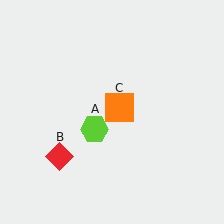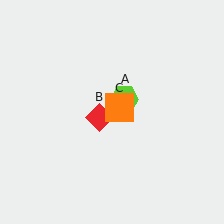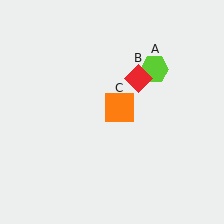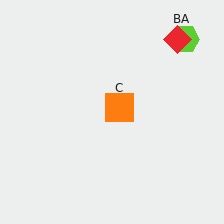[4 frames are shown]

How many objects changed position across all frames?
2 objects changed position: lime hexagon (object A), red diamond (object B).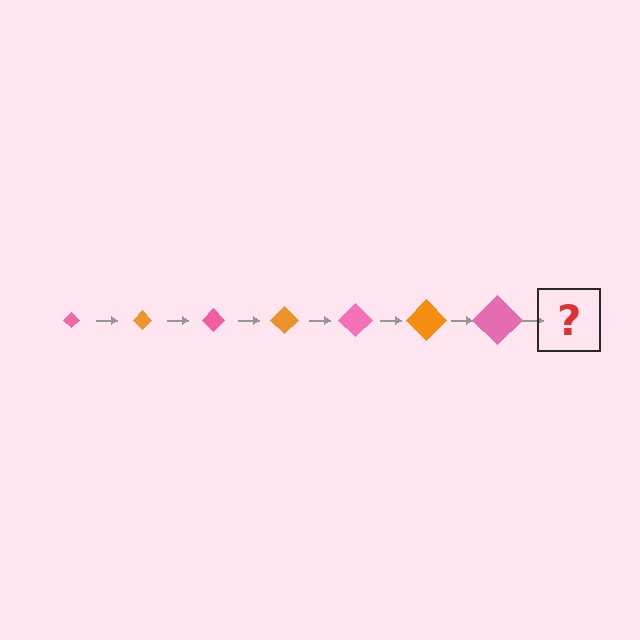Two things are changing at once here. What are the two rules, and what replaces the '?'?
The two rules are that the diamond grows larger each step and the color cycles through pink and orange. The '?' should be an orange diamond, larger than the previous one.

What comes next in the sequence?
The next element should be an orange diamond, larger than the previous one.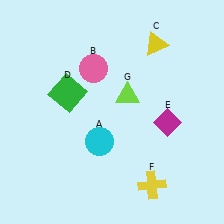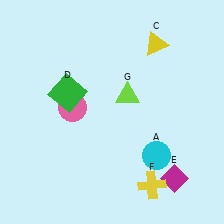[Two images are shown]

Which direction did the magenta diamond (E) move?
The magenta diamond (E) moved down.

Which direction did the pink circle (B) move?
The pink circle (B) moved down.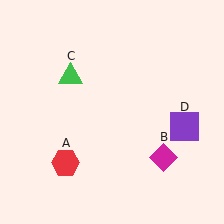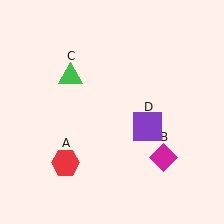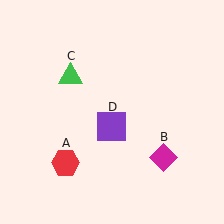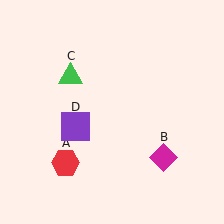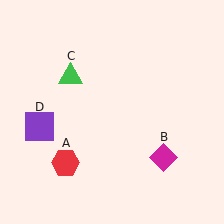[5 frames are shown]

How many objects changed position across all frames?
1 object changed position: purple square (object D).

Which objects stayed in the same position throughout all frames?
Red hexagon (object A) and magenta diamond (object B) and green triangle (object C) remained stationary.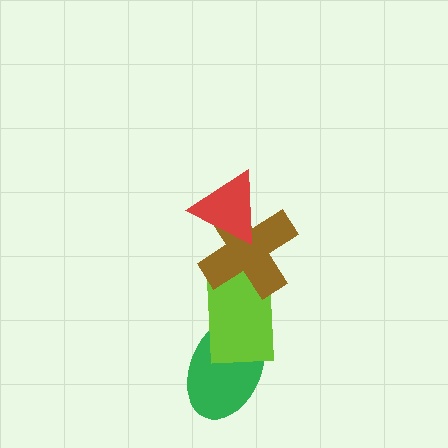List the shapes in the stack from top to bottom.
From top to bottom: the red triangle, the brown cross, the lime rectangle, the green ellipse.